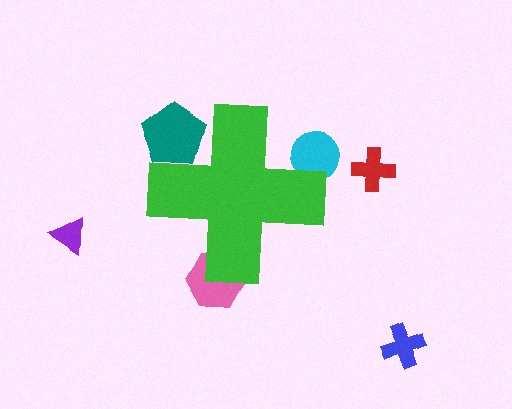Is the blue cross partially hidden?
No, the blue cross is fully visible.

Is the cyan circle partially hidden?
Yes, the cyan circle is partially hidden behind the green cross.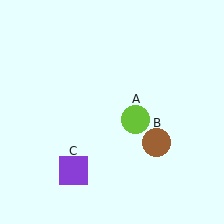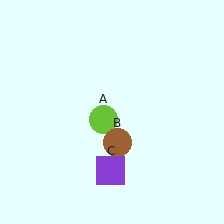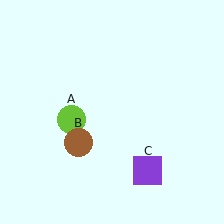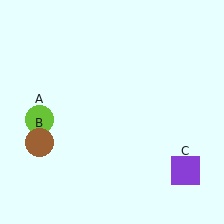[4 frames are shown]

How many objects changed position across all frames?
3 objects changed position: lime circle (object A), brown circle (object B), purple square (object C).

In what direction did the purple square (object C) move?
The purple square (object C) moved right.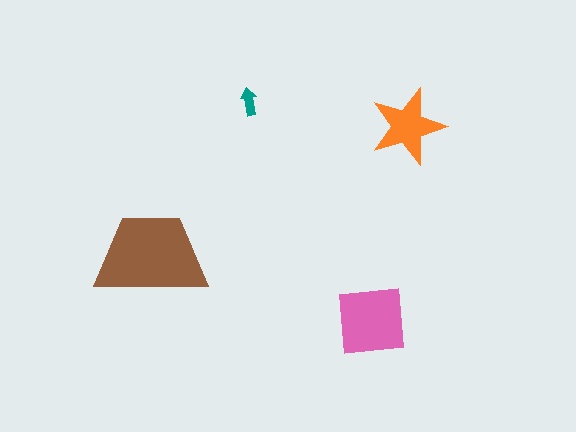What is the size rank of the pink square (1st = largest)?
2nd.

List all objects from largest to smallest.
The brown trapezoid, the pink square, the orange star, the teal arrow.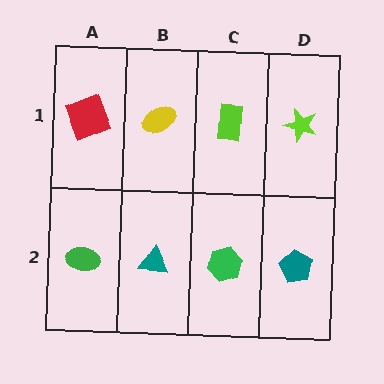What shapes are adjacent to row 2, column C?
A lime rectangle (row 1, column C), a teal triangle (row 2, column B), a teal pentagon (row 2, column D).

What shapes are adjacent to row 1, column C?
A green hexagon (row 2, column C), a yellow ellipse (row 1, column B), a lime star (row 1, column D).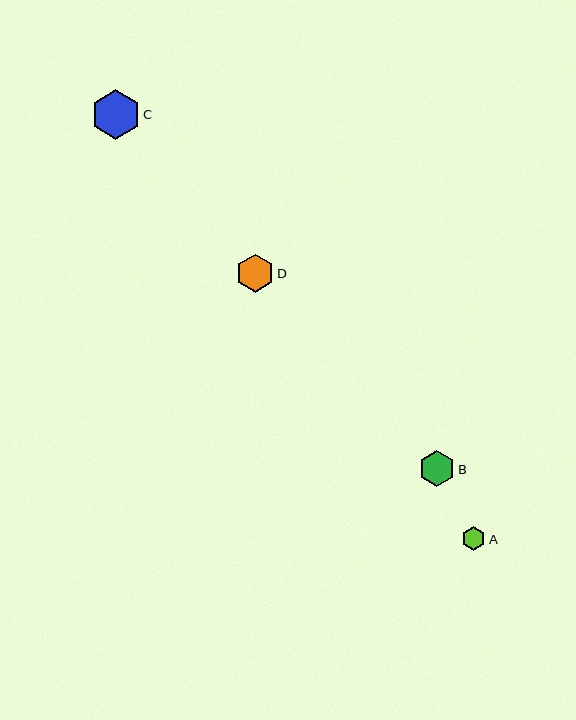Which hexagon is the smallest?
Hexagon A is the smallest with a size of approximately 23 pixels.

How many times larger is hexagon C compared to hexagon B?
Hexagon C is approximately 1.4 times the size of hexagon B.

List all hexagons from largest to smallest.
From largest to smallest: C, D, B, A.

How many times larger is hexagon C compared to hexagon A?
Hexagon C is approximately 2.1 times the size of hexagon A.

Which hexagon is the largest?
Hexagon C is the largest with a size of approximately 50 pixels.